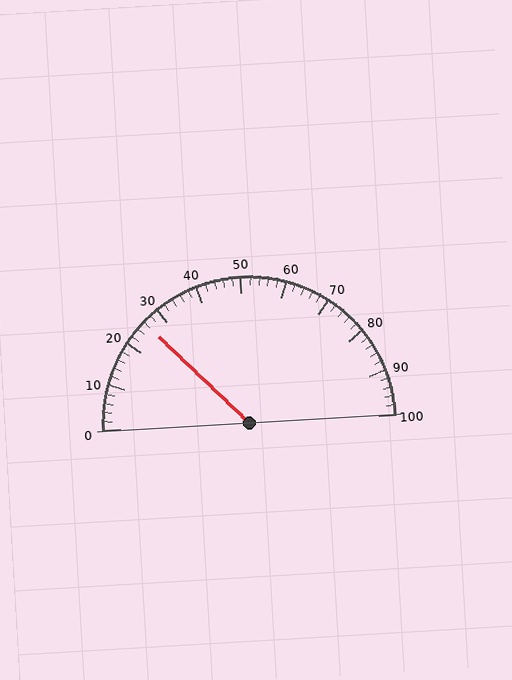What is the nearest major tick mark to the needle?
The nearest major tick mark is 30.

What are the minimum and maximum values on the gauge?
The gauge ranges from 0 to 100.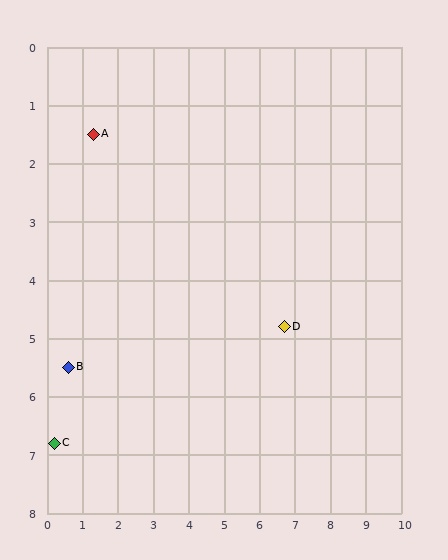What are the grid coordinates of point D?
Point D is at approximately (6.7, 4.8).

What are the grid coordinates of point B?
Point B is at approximately (0.6, 5.5).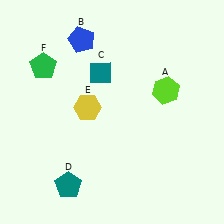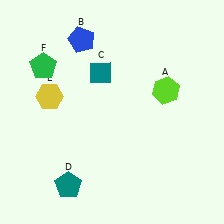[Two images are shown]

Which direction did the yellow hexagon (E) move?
The yellow hexagon (E) moved left.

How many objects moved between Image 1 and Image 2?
1 object moved between the two images.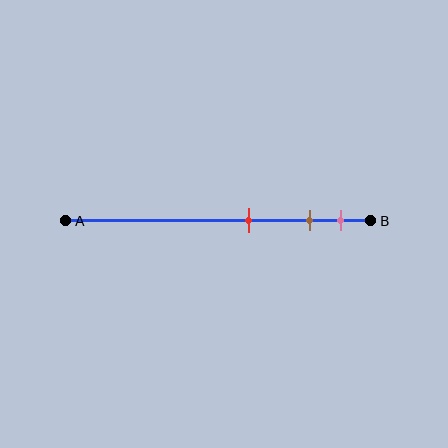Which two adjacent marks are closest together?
The brown and pink marks are the closest adjacent pair.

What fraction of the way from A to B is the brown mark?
The brown mark is approximately 80% (0.8) of the way from A to B.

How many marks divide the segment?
There are 3 marks dividing the segment.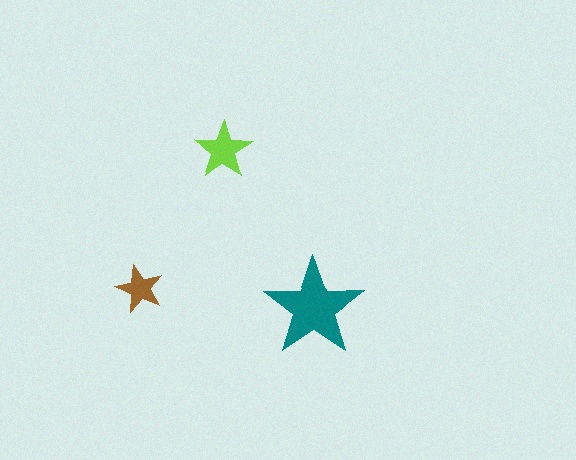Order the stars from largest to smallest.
the teal one, the lime one, the brown one.